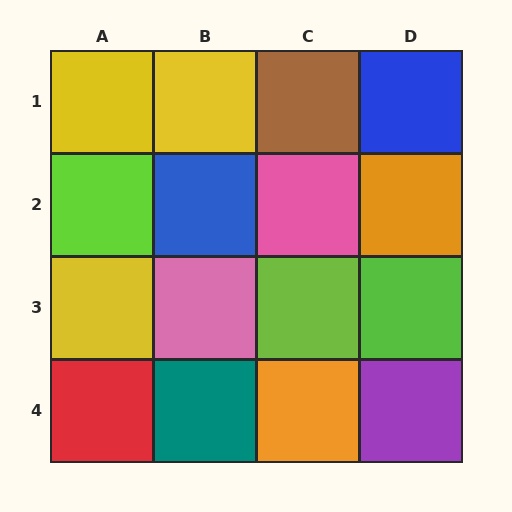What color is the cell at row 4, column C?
Orange.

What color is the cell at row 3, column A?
Yellow.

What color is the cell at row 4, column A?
Red.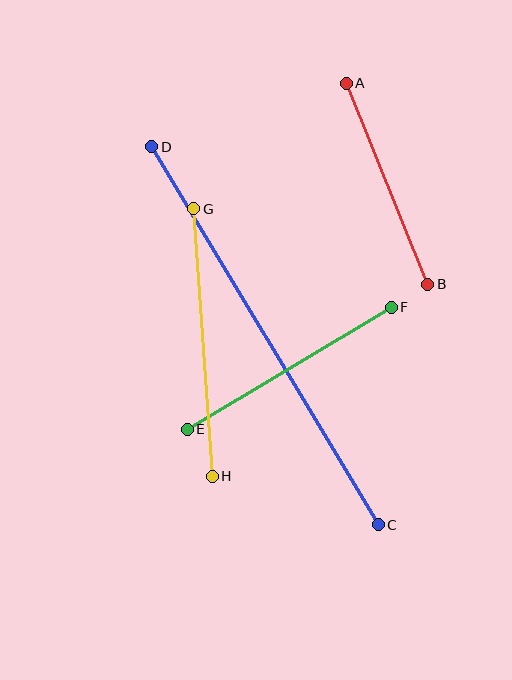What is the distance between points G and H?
The distance is approximately 268 pixels.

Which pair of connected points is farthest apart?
Points C and D are farthest apart.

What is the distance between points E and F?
The distance is approximately 238 pixels.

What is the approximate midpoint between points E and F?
The midpoint is at approximately (289, 368) pixels.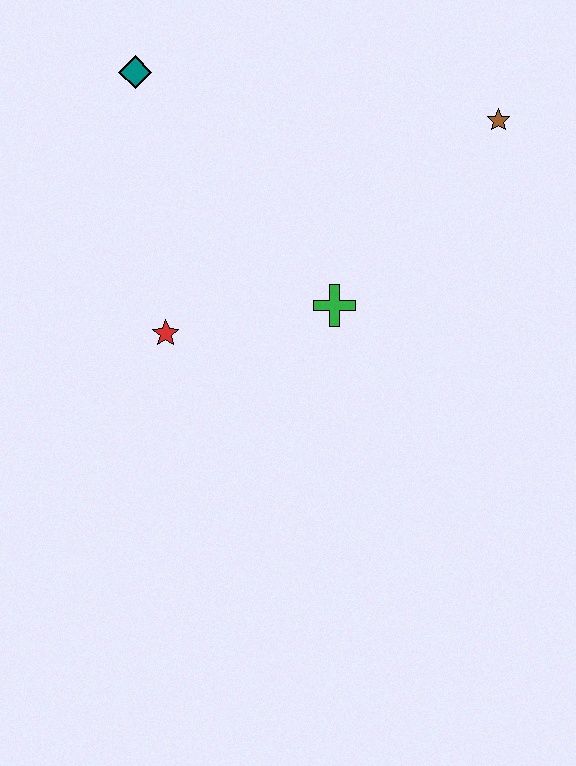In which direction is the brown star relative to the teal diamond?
The brown star is to the right of the teal diamond.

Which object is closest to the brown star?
The green cross is closest to the brown star.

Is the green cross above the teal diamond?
No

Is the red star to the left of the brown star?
Yes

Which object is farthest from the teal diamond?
The brown star is farthest from the teal diamond.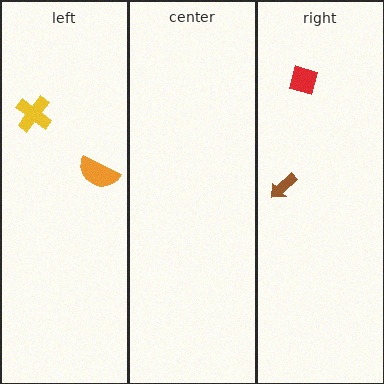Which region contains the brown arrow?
The right region.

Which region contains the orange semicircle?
The left region.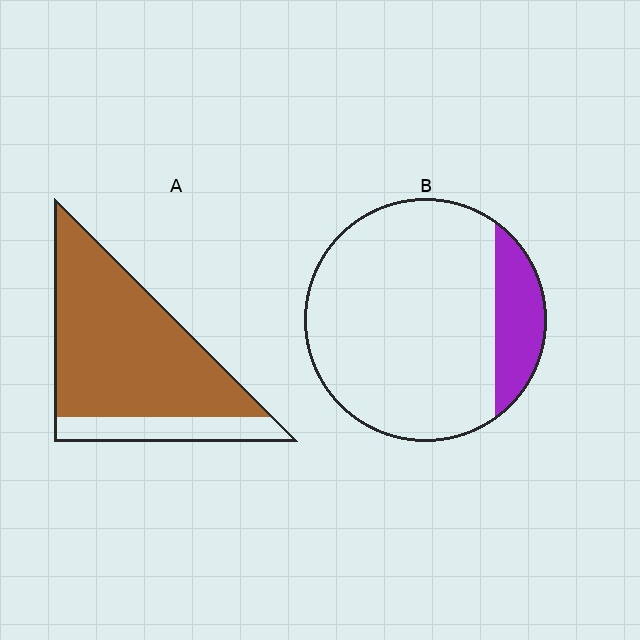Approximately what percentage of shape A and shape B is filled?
A is approximately 80% and B is approximately 15%.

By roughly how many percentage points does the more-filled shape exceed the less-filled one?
By roughly 65 percentage points (A over B).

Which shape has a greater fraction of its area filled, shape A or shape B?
Shape A.